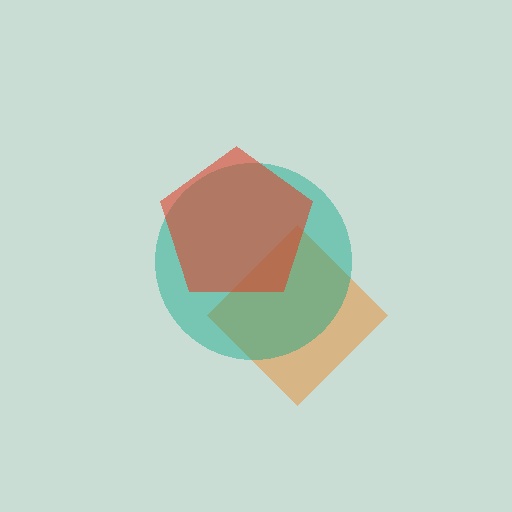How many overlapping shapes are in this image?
There are 3 overlapping shapes in the image.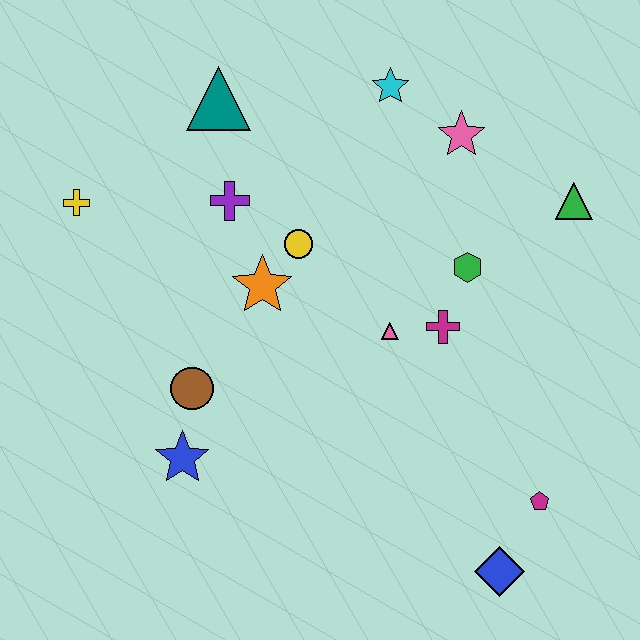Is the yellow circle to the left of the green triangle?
Yes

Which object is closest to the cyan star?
The pink star is closest to the cyan star.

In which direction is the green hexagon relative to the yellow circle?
The green hexagon is to the right of the yellow circle.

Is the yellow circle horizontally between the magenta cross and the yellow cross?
Yes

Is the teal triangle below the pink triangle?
No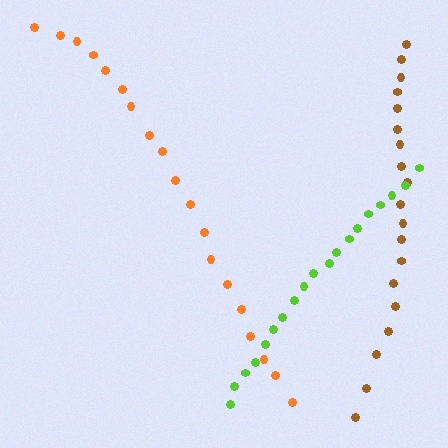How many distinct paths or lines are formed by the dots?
There are 3 distinct paths.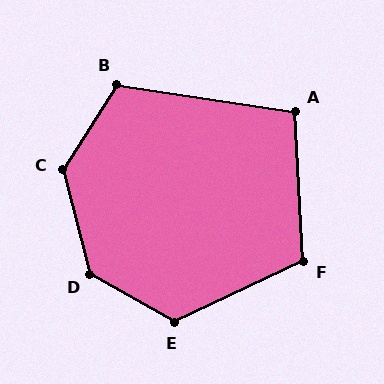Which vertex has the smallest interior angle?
A, at approximately 102 degrees.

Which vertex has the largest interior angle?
D, at approximately 134 degrees.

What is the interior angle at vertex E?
Approximately 125 degrees (obtuse).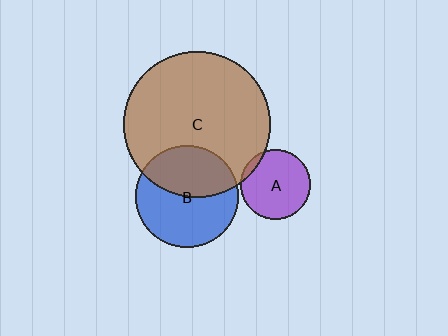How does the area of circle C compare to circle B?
Approximately 2.1 times.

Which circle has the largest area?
Circle C (brown).